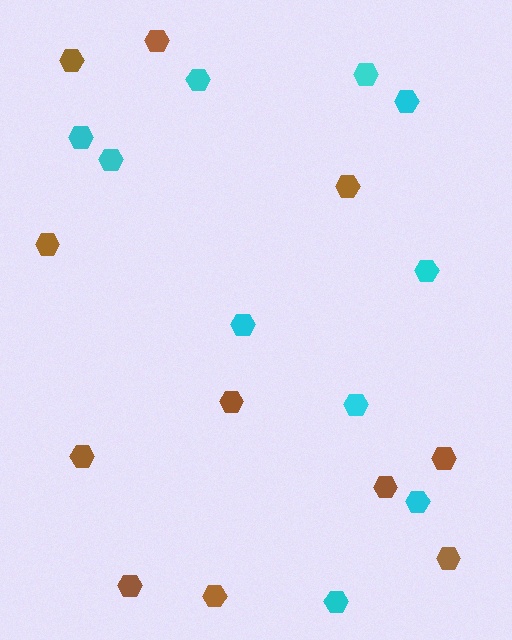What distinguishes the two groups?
There are 2 groups: one group of brown hexagons (11) and one group of cyan hexagons (10).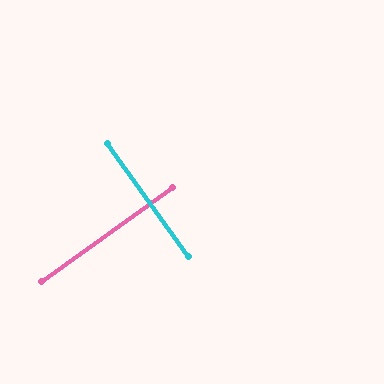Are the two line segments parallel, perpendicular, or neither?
Perpendicular — they meet at approximately 90°.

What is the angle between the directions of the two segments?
Approximately 90 degrees.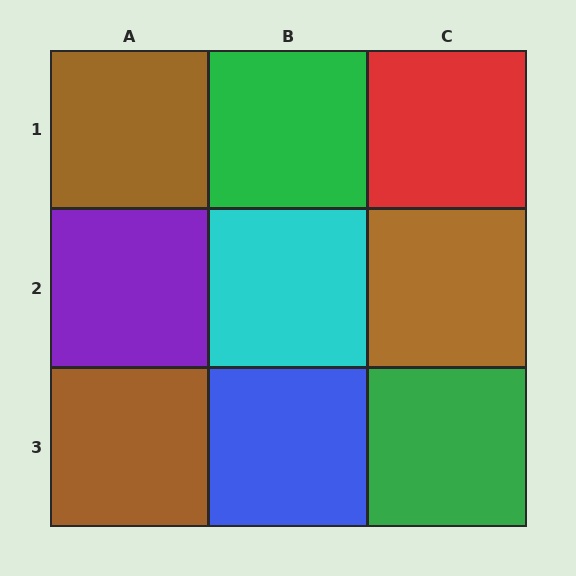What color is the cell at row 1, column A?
Brown.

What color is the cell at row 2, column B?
Cyan.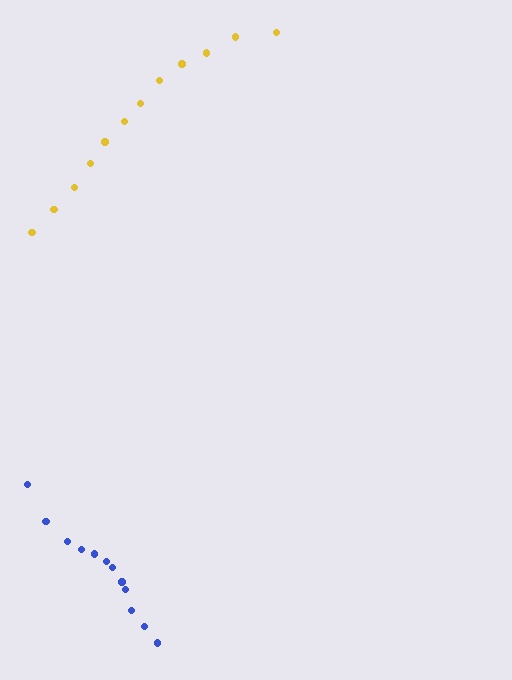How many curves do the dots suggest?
There are 2 distinct paths.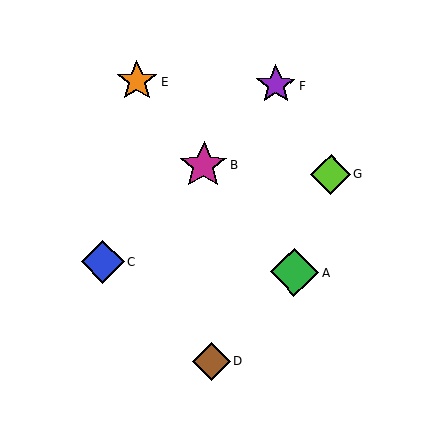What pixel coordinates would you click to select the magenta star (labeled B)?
Click at (203, 165) to select the magenta star B.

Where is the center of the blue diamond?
The center of the blue diamond is at (102, 262).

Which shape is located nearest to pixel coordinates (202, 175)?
The magenta star (labeled B) at (203, 165) is nearest to that location.